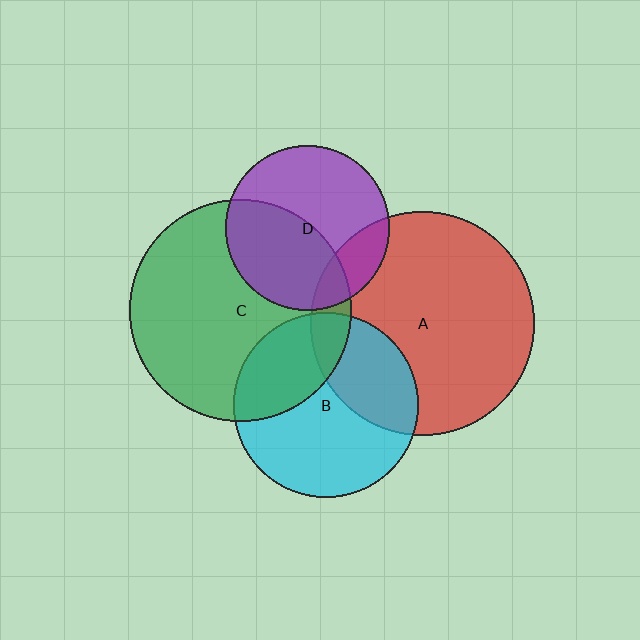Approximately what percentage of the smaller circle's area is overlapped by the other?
Approximately 15%.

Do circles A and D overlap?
Yes.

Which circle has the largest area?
Circle A (red).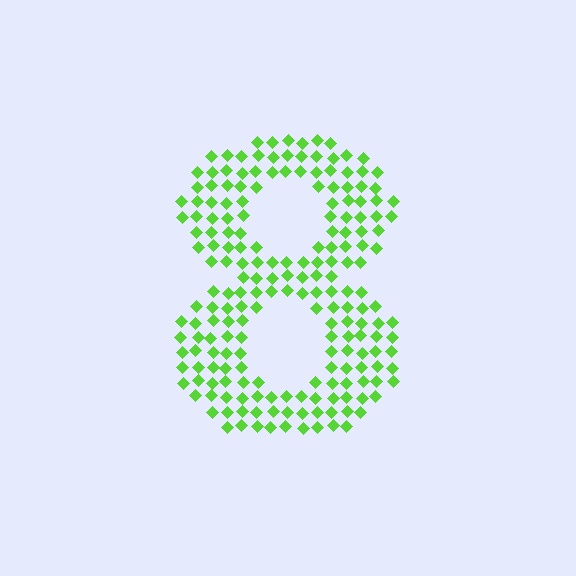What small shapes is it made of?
It is made of small diamonds.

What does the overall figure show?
The overall figure shows the digit 8.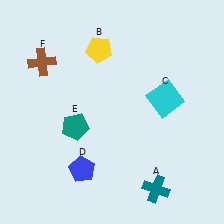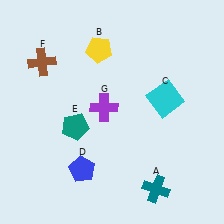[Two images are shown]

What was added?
A purple cross (G) was added in Image 2.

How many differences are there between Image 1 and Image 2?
There is 1 difference between the two images.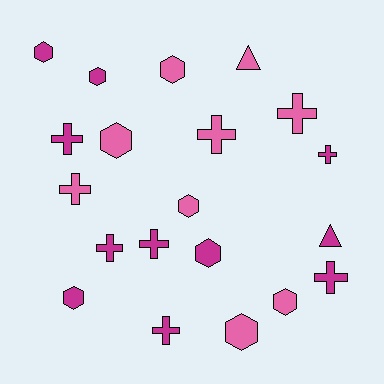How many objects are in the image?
There are 20 objects.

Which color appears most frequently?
Magenta, with 11 objects.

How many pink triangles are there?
There is 1 pink triangle.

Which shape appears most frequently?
Cross, with 9 objects.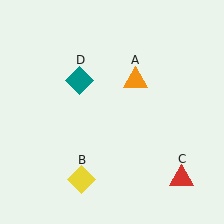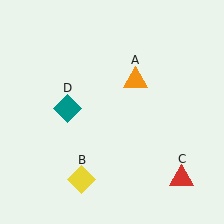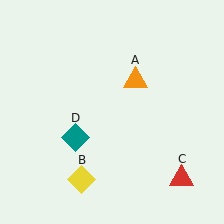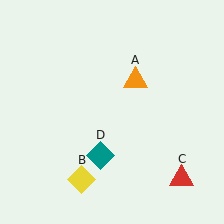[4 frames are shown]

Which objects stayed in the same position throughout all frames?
Orange triangle (object A) and yellow diamond (object B) and red triangle (object C) remained stationary.